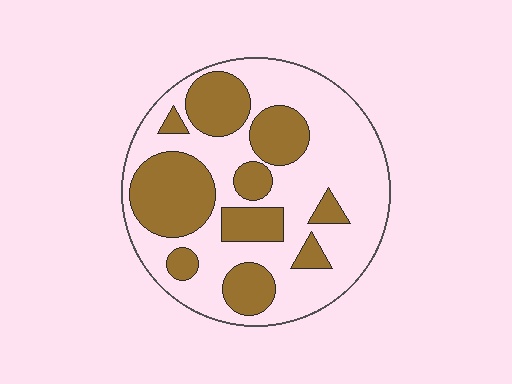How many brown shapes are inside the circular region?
10.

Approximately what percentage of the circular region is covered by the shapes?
Approximately 35%.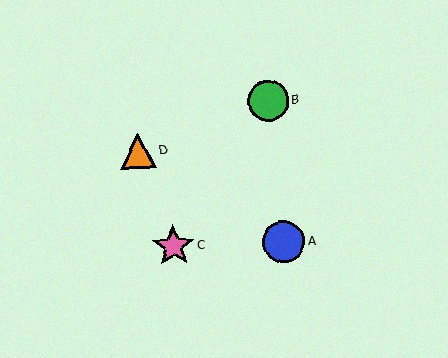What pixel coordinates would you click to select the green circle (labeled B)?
Click at (268, 101) to select the green circle B.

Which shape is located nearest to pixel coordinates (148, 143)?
The orange triangle (labeled D) at (138, 151) is nearest to that location.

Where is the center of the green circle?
The center of the green circle is at (268, 101).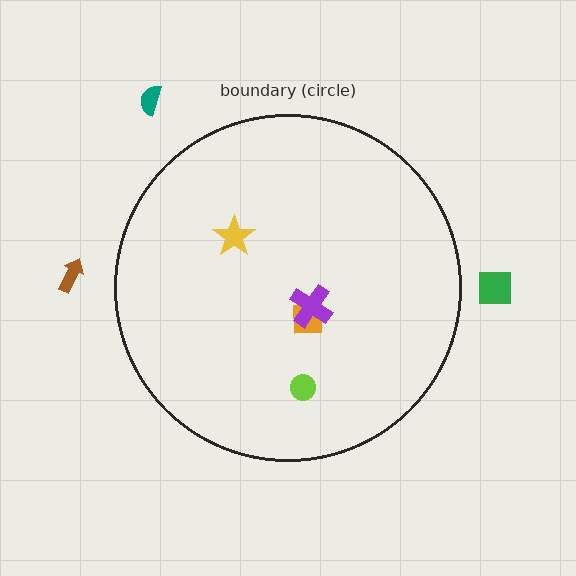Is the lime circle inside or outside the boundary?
Inside.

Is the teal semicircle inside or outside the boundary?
Outside.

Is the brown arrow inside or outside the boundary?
Outside.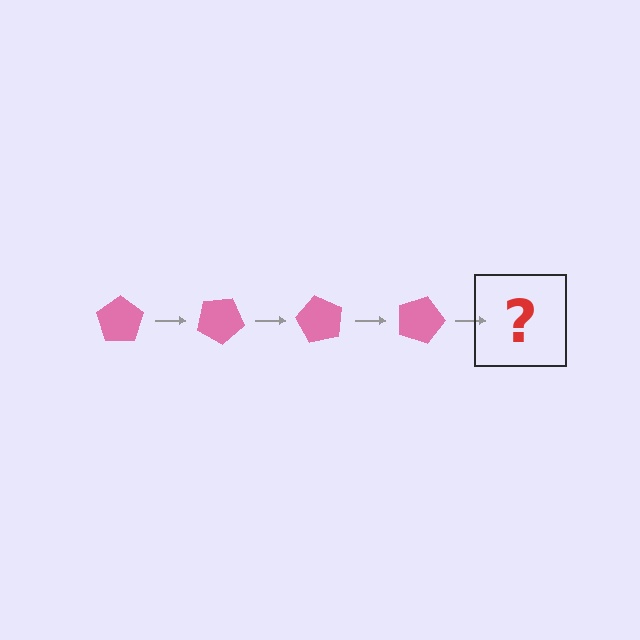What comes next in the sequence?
The next element should be a pink pentagon rotated 120 degrees.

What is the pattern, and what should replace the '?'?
The pattern is that the pentagon rotates 30 degrees each step. The '?' should be a pink pentagon rotated 120 degrees.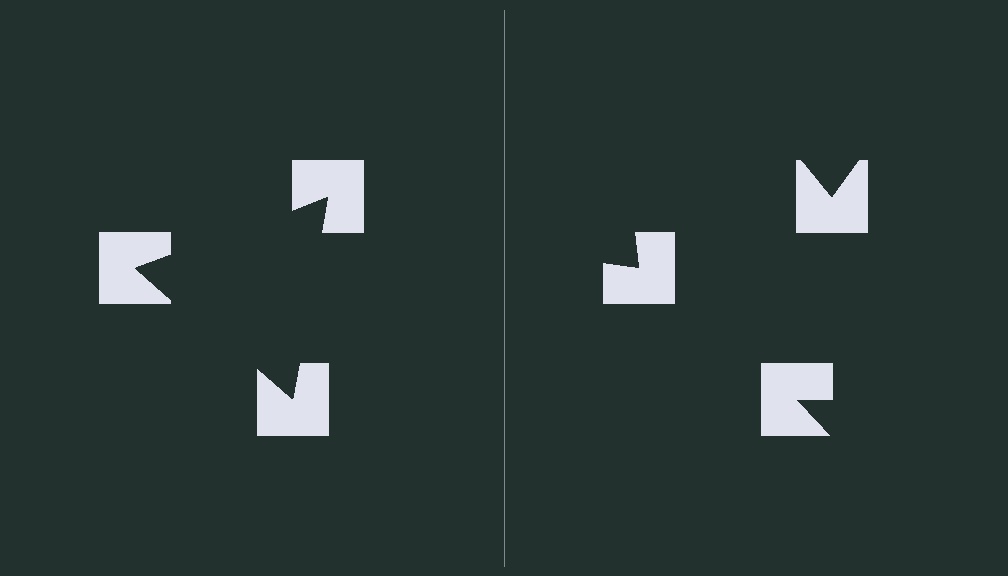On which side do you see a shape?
An illusory triangle appears on the left side. On the right side the wedge cuts are rotated, so no coherent shape forms.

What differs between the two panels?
The notched squares are positioned identically on both sides; only the wedge orientations differ. On the left they align to a triangle; on the right they are misaligned.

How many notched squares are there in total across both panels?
6 — 3 on each side.